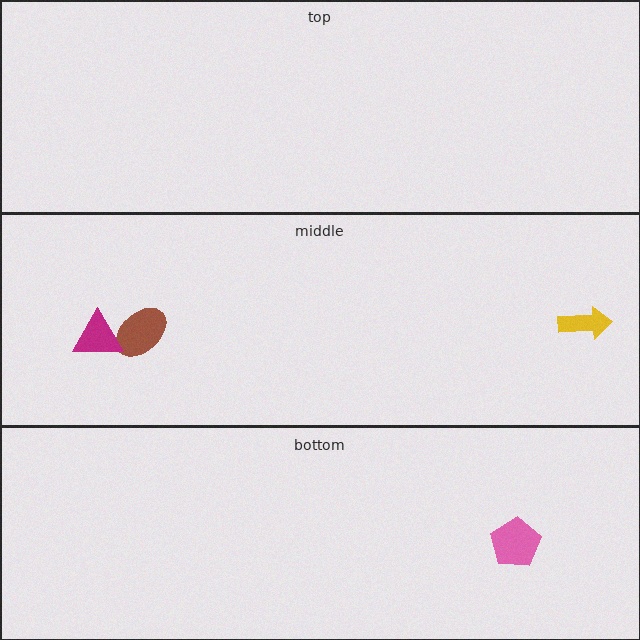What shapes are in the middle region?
The brown ellipse, the magenta triangle, the yellow arrow.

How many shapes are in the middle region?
3.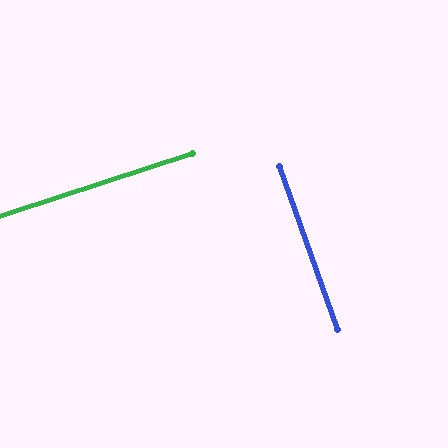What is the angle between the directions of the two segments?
Approximately 89 degrees.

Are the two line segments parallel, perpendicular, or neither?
Perpendicular — they meet at approximately 89°.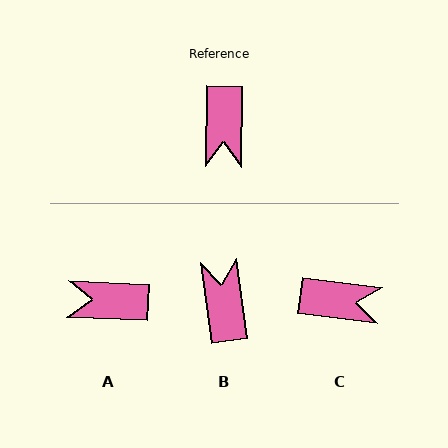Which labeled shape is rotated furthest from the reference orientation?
B, about 172 degrees away.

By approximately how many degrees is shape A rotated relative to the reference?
Approximately 92 degrees clockwise.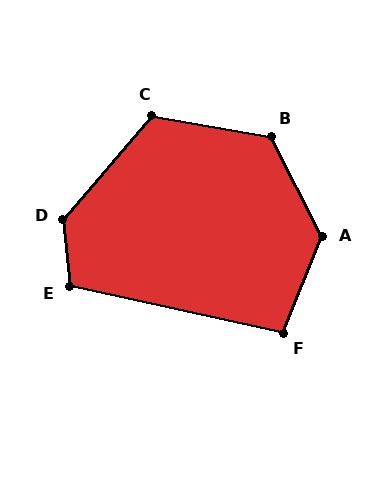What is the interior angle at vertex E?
Approximately 108 degrees (obtuse).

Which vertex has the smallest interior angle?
F, at approximately 100 degrees.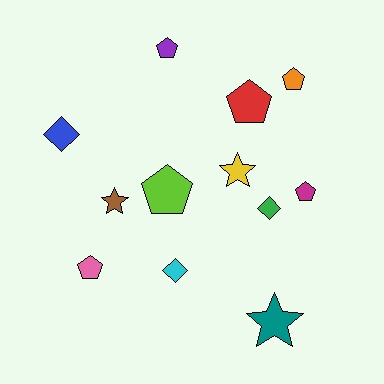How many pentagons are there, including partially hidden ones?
There are 6 pentagons.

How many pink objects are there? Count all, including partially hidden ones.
There is 1 pink object.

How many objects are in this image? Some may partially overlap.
There are 12 objects.